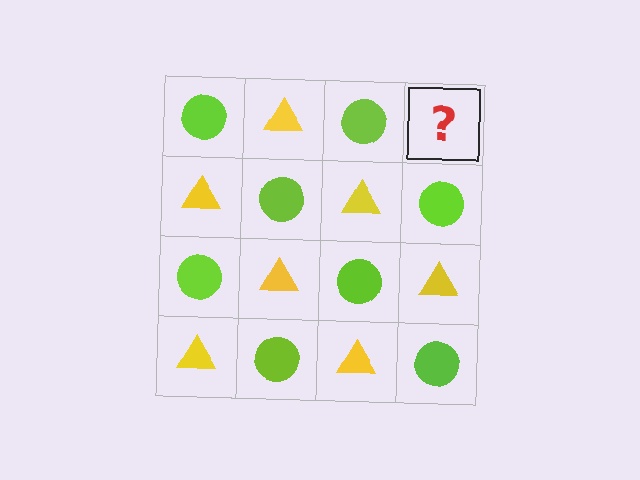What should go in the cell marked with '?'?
The missing cell should contain a yellow triangle.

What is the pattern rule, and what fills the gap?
The rule is that it alternates lime circle and yellow triangle in a checkerboard pattern. The gap should be filled with a yellow triangle.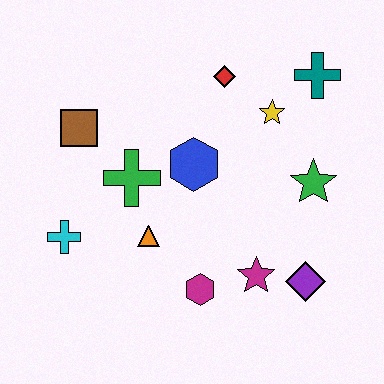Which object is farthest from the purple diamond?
The brown square is farthest from the purple diamond.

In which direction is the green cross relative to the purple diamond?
The green cross is to the left of the purple diamond.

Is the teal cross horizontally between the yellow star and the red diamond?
No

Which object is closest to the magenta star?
The purple diamond is closest to the magenta star.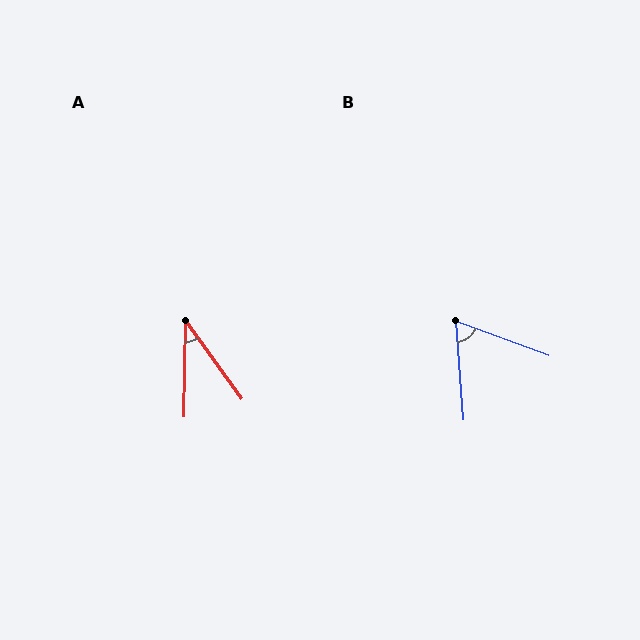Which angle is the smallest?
A, at approximately 37 degrees.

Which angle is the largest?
B, at approximately 65 degrees.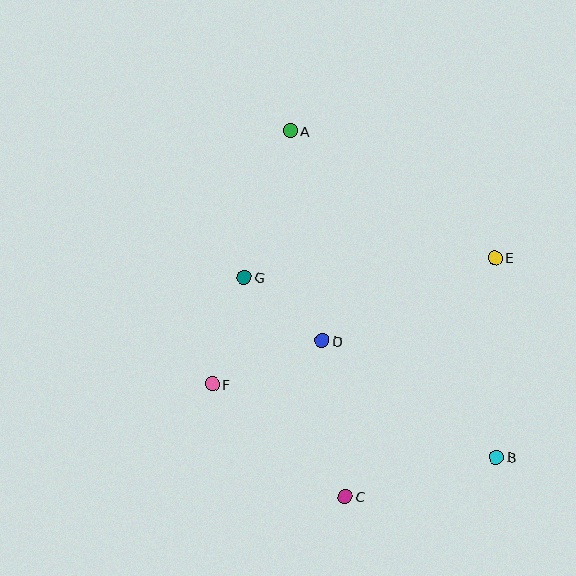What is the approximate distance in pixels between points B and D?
The distance between B and D is approximately 209 pixels.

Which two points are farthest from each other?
Points A and B are farthest from each other.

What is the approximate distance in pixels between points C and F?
The distance between C and F is approximately 174 pixels.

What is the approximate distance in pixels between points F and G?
The distance between F and G is approximately 112 pixels.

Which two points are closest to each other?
Points D and G are closest to each other.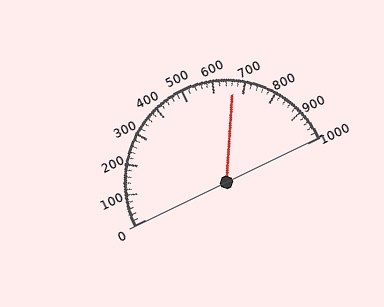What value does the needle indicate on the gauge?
The needle indicates approximately 660.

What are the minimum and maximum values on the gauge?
The gauge ranges from 0 to 1000.